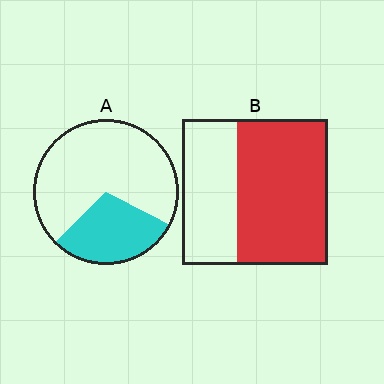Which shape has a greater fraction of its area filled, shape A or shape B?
Shape B.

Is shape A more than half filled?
No.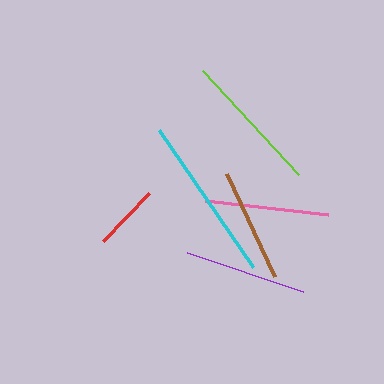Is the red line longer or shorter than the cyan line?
The cyan line is longer than the red line.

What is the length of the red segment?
The red segment is approximately 67 pixels long.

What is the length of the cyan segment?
The cyan segment is approximately 167 pixels long.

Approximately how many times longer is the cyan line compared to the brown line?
The cyan line is approximately 1.5 times the length of the brown line.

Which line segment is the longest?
The cyan line is the longest at approximately 167 pixels.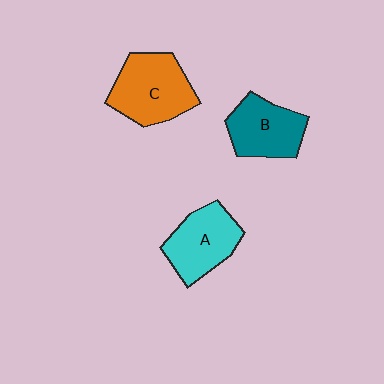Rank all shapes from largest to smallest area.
From largest to smallest: C (orange), A (cyan), B (teal).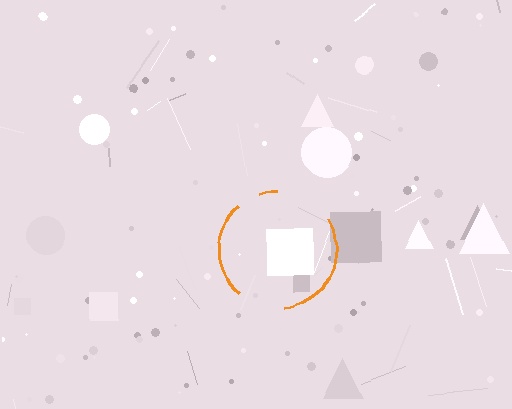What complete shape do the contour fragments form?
The contour fragments form a circle.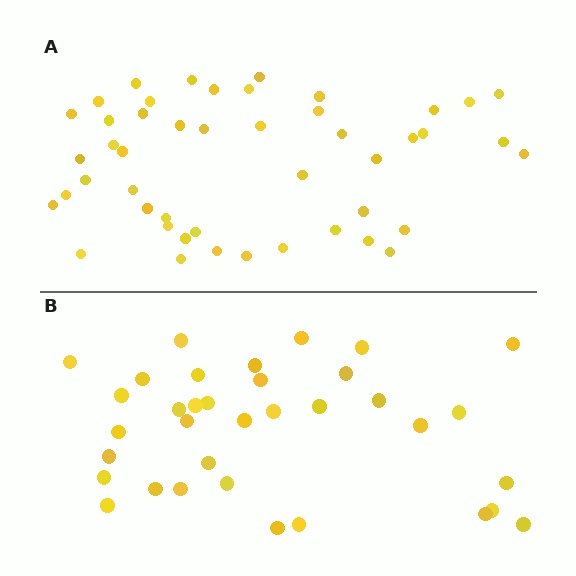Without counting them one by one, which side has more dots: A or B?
Region A (the top region) has more dots.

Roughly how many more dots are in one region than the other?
Region A has roughly 12 or so more dots than region B.